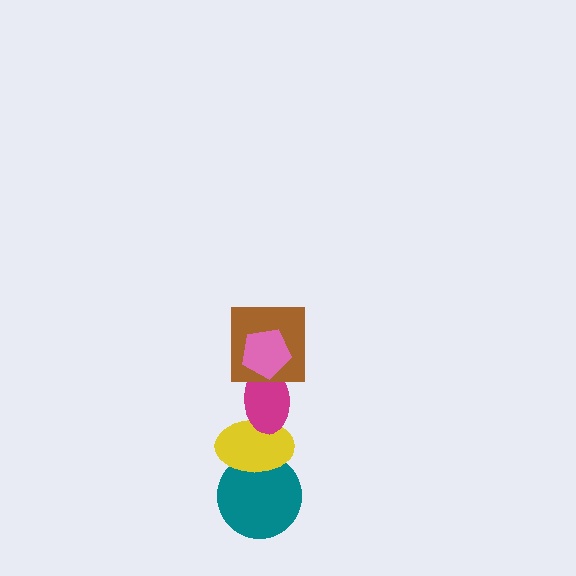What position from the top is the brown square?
The brown square is 2nd from the top.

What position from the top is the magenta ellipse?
The magenta ellipse is 3rd from the top.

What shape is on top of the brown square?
The pink pentagon is on top of the brown square.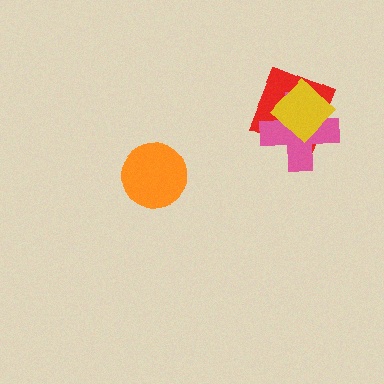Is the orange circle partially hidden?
No, no other shape covers it.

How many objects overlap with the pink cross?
2 objects overlap with the pink cross.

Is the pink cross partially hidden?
Yes, it is partially covered by another shape.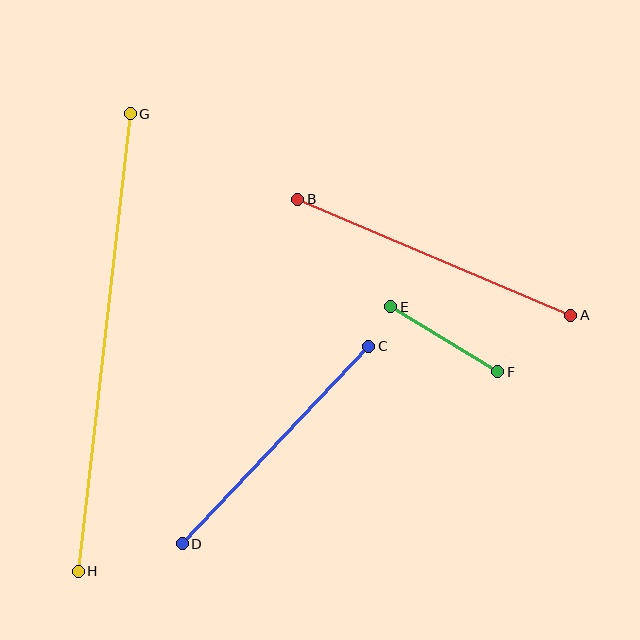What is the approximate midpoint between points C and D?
The midpoint is at approximately (276, 445) pixels.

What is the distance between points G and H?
The distance is approximately 460 pixels.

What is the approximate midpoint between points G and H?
The midpoint is at approximately (104, 342) pixels.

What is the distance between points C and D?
The distance is approximately 272 pixels.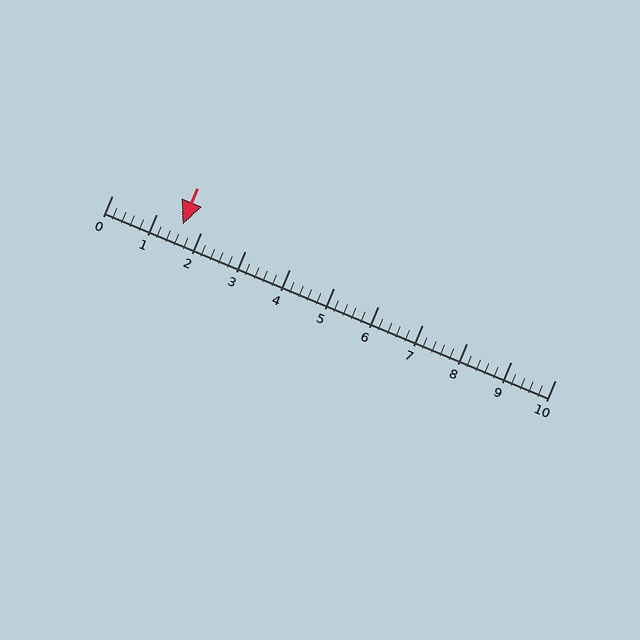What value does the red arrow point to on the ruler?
The red arrow points to approximately 1.6.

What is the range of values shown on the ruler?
The ruler shows values from 0 to 10.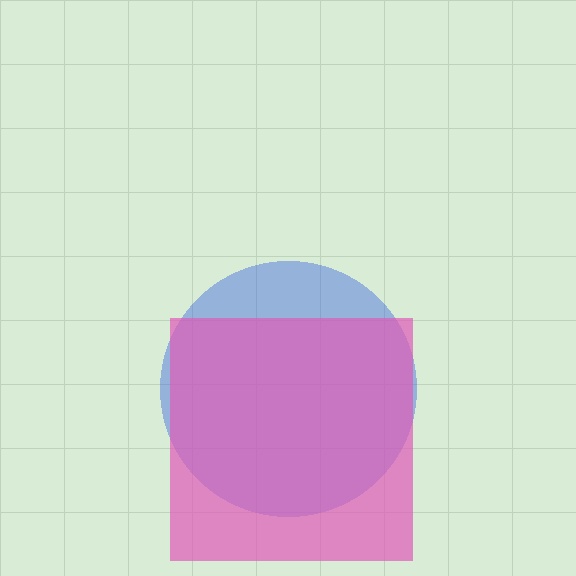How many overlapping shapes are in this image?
There are 2 overlapping shapes in the image.